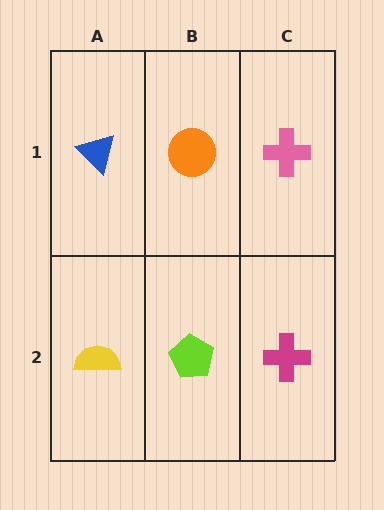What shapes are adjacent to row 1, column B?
A lime pentagon (row 2, column B), a blue triangle (row 1, column A), a pink cross (row 1, column C).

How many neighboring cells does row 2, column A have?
2.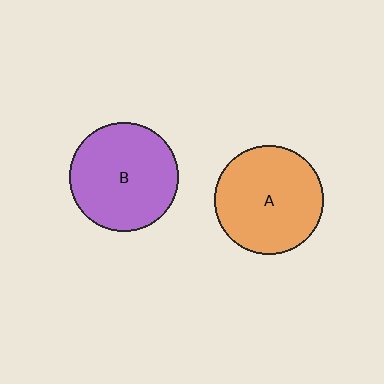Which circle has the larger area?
Circle B (purple).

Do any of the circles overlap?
No, none of the circles overlap.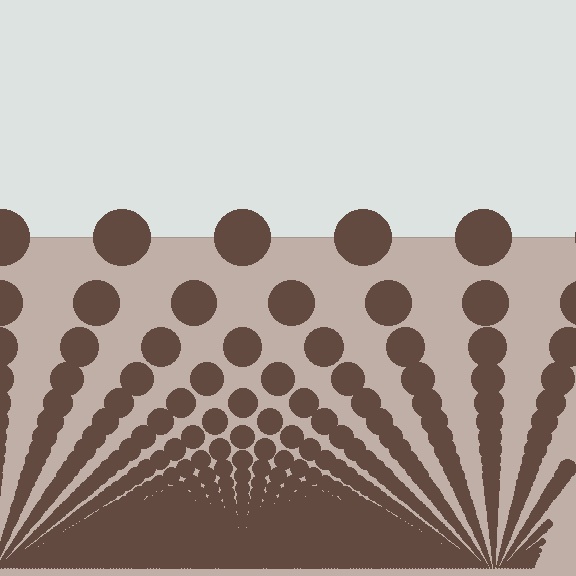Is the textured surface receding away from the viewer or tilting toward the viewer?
The surface appears to tilt toward the viewer. Texture elements get larger and sparser toward the top.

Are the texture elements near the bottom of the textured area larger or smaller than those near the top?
Smaller. The gradient is inverted — elements near the bottom are smaller and denser.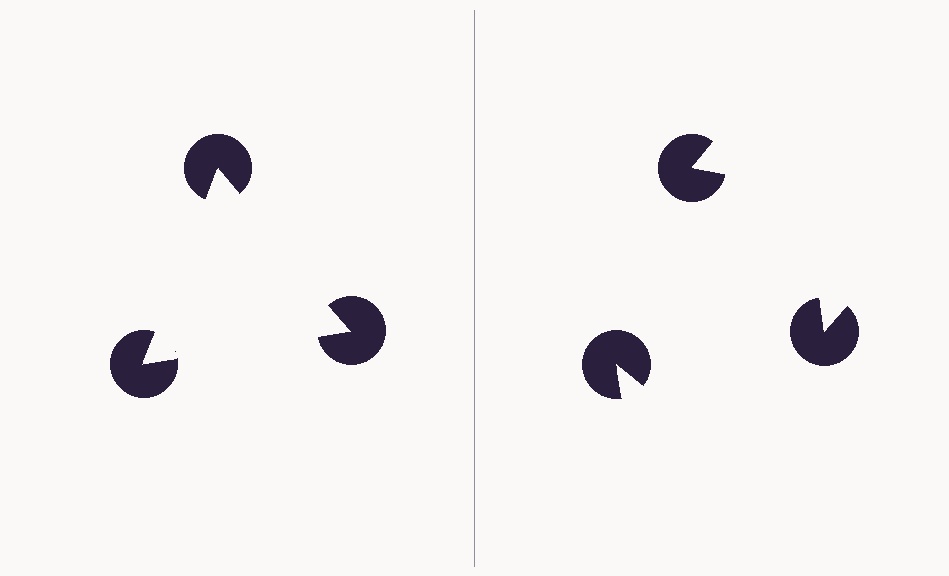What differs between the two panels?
The pac-man discs are positioned identically on both sides; only the wedge orientations differ. On the left they align to a triangle; on the right they are misaligned.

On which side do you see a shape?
An illusory triangle appears on the left side. On the right side the wedge cuts are rotated, so no coherent shape forms.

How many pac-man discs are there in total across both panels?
6 — 3 on each side.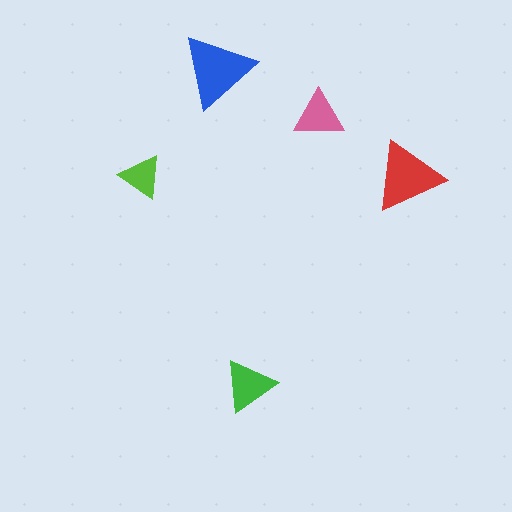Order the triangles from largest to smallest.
the blue one, the red one, the green one, the pink one, the lime one.